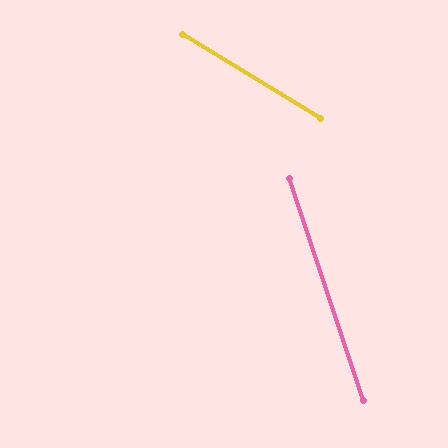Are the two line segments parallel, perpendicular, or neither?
Neither parallel nor perpendicular — they differ by about 40°.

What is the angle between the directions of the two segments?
Approximately 40 degrees.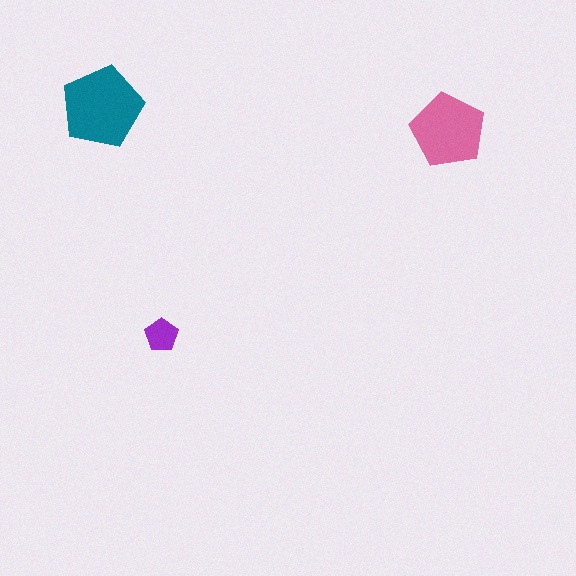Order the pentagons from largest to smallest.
the teal one, the pink one, the purple one.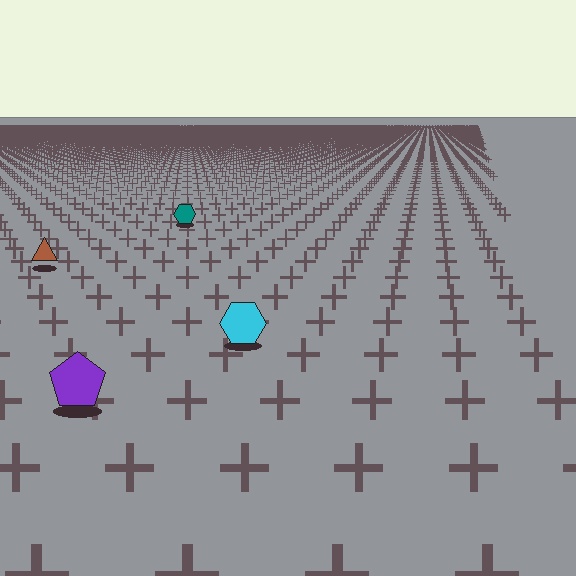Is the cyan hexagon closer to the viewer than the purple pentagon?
No. The purple pentagon is closer — you can tell from the texture gradient: the ground texture is coarser near it.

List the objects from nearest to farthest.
From nearest to farthest: the purple pentagon, the cyan hexagon, the brown triangle, the teal hexagon.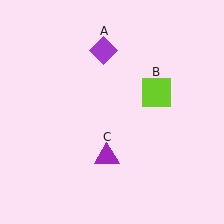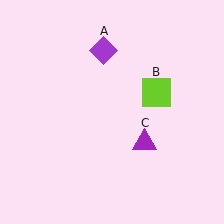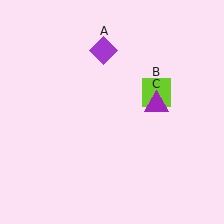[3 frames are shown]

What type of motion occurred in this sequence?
The purple triangle (object C) rotated counterclockwise around the center of the scene.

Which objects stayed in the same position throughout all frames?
Purple diamond (object A) and lime square (object B) remained stationary.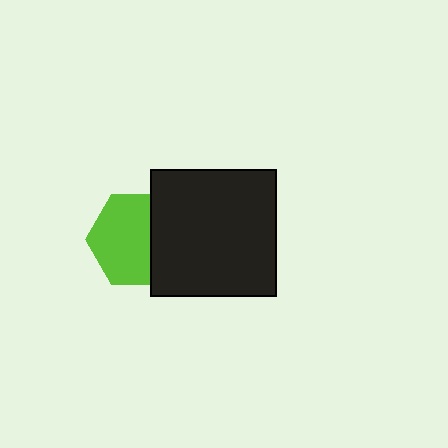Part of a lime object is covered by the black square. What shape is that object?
It is a hexagon.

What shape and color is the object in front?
The object in front is a black square.